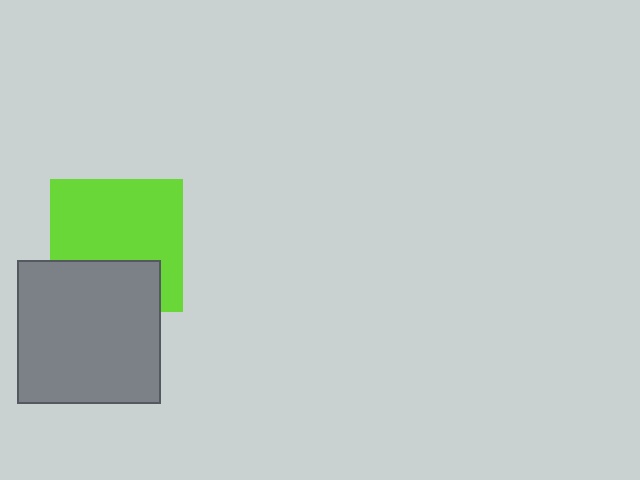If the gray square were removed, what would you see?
You would see the complete lime square.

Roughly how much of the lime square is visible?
Most of it is visible (roughly 67%).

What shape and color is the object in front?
The object in front is a gray square.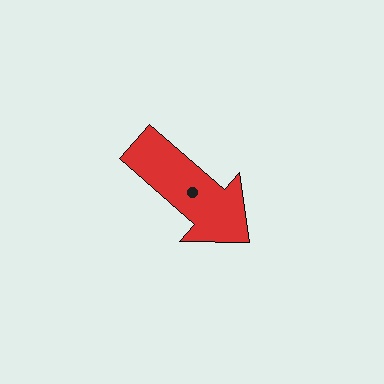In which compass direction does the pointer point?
Southeast.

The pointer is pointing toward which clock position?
Roughly 4 o'clock.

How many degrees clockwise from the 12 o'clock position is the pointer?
Approximately 131 degrees.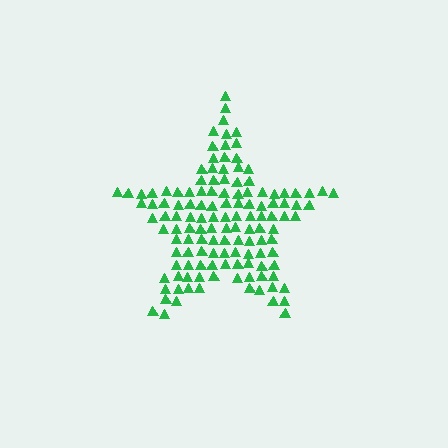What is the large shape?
The large shape is a star.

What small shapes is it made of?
It is made of small triangles.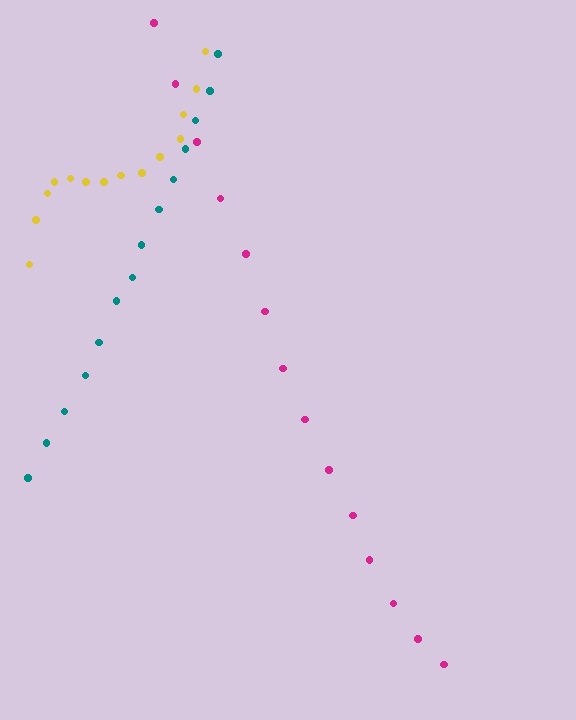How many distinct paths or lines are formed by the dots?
There are 3 distinct paths.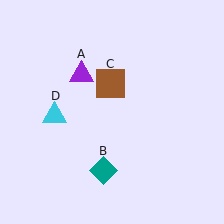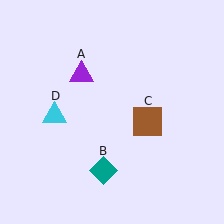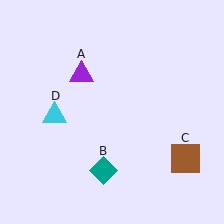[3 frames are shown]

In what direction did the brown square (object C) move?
The brown square (object C) moved down and to the right.